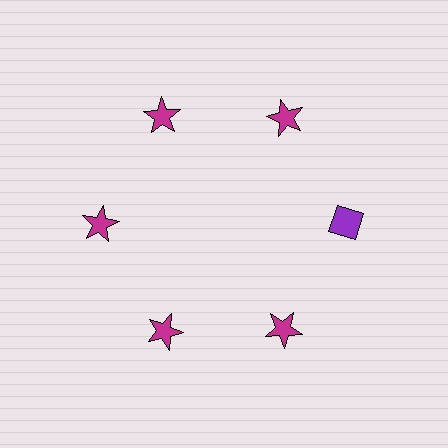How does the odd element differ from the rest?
It differs in both color (purple instead of magenta) and shape (diamond instead of star).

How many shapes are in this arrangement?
There are 6 shapes arranged in a ring pattern.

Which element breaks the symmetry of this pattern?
The purple diamond at roughly the 3 o'clock position breaks the symmetry. All other shapes are magenta stars.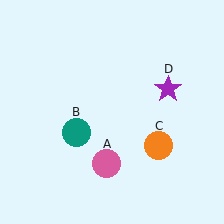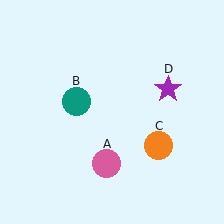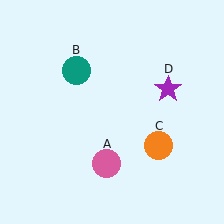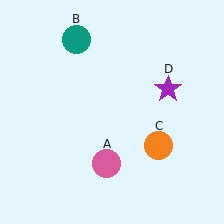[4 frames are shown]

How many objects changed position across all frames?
1 object changed position: teal circle (object B).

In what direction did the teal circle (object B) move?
The teal circle (object B) moved up.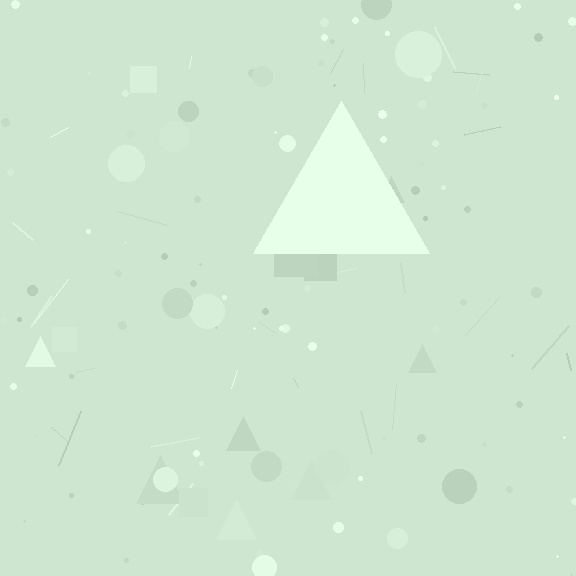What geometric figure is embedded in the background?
A triangle is embedded in the background.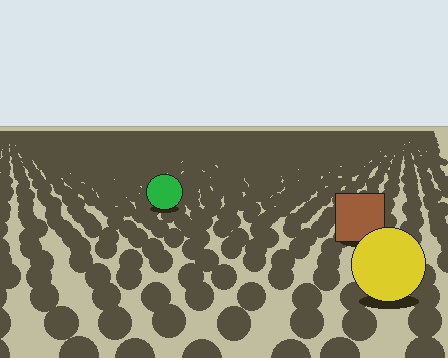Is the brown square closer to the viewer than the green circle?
Yes. The brown square is closer — you can tell from the texture gradient: the ground texture is coarser near it.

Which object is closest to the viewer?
The yellow circle is closest. The texture marks near it are larger and more spread out.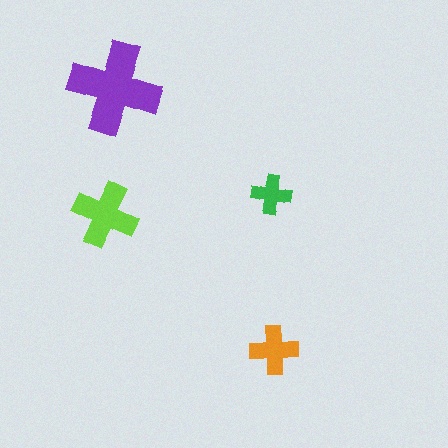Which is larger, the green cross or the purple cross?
The purple one.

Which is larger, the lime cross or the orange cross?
The lime one.